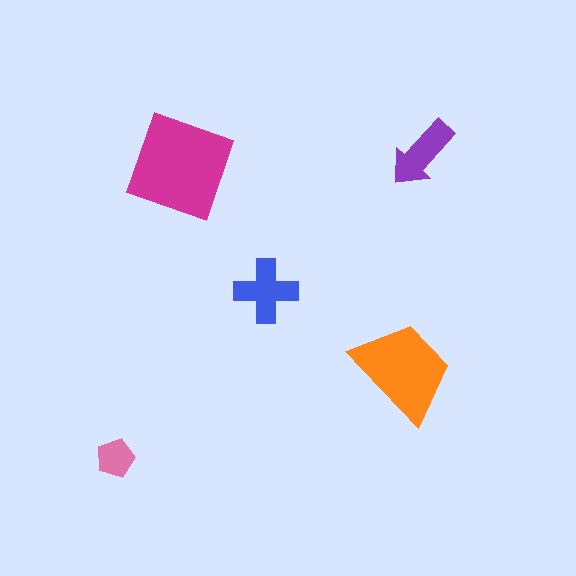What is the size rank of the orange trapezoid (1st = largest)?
2nd.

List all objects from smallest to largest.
The pink pentagon, the purple arrow, the blue cross, the orange trapezoid, the magenta diamond.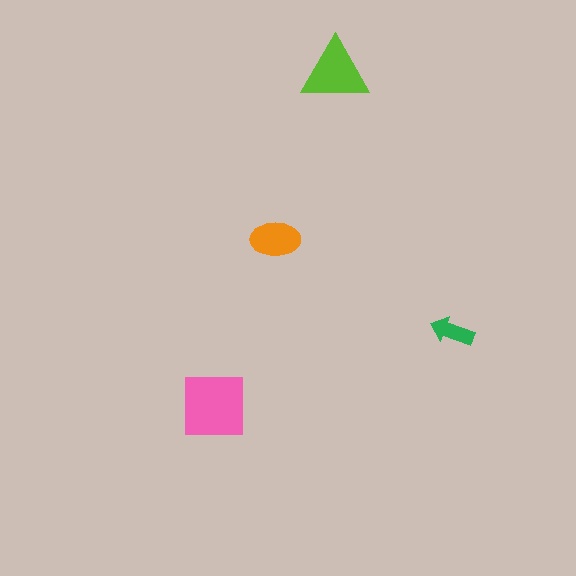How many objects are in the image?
There are 4 objects in the image.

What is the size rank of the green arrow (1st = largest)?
4th.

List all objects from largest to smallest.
The pink square, the lime triangle, the orange ellipse, the green arrow.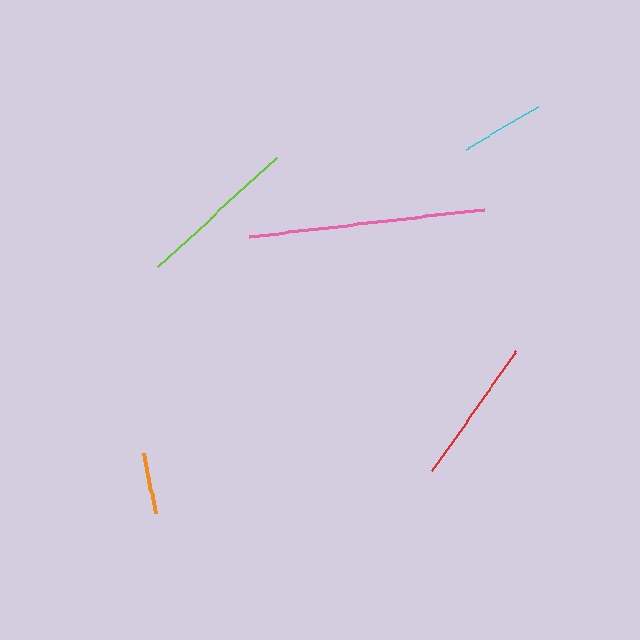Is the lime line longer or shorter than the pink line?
The pink line is longer than the lime line.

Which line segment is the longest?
The pink line is the longest at approximately 237 pixels.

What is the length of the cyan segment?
The cyan segment is approximately 84 pixels long.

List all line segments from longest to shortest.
From longest to shortest: pink, lime, red, cyan, orange.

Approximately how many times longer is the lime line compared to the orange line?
The lime line is approximately 2.6 times the length of the orange line.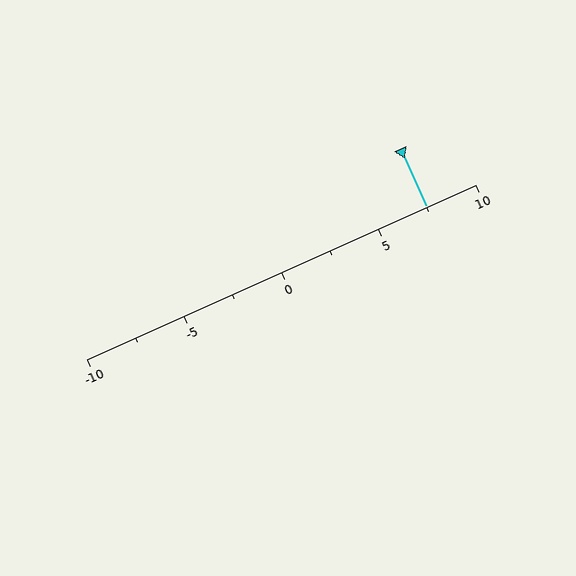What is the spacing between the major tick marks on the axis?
The major ticks are spaced 5 apart.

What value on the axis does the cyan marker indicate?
The marker indicates approximately 7.5.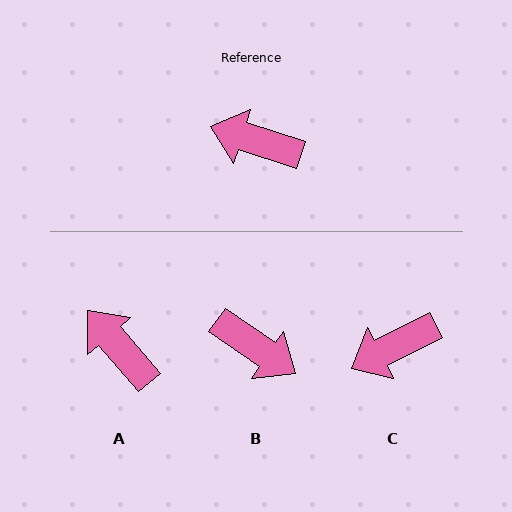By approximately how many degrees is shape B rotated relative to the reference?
Approximately 163 degrees counter-clockwise.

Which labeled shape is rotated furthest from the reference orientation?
B, about 163 degrees away.